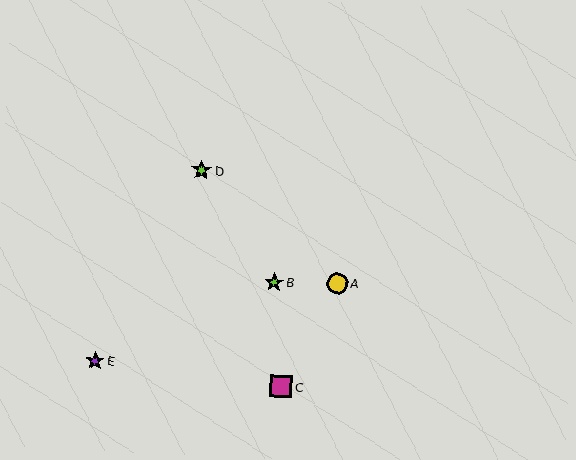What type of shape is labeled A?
Shape A is a yellow circle.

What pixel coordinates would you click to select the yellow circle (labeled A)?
Click at (337, 283) to select the yellow circle A.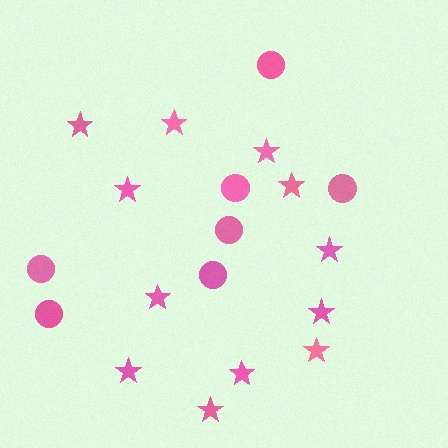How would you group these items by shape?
There are 2 groups: one group of circles (7) and one group of stars (12).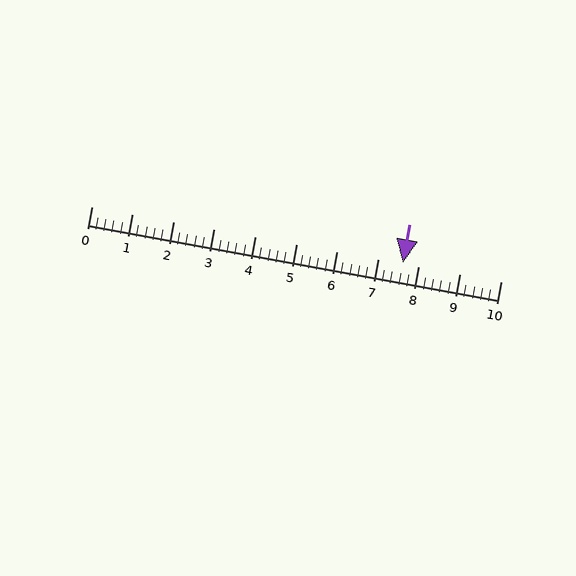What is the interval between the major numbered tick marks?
The major tick marks are spaced 1 units apart.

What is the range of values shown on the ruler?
The ruler shows values from 0 to 10.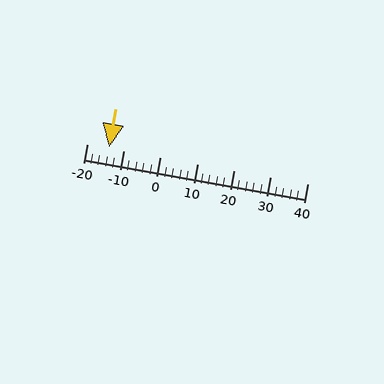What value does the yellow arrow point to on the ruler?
The yellow arrow points to approximately -14.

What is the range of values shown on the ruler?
The ruler shows values from -20 to 40.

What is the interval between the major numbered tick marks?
The major tick marks are spaced 10 units apart.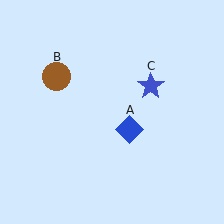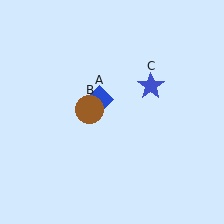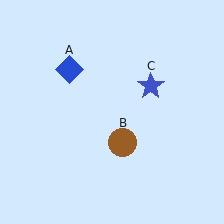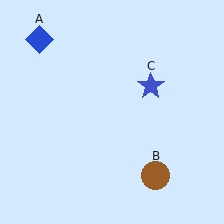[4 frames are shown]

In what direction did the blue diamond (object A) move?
The blue diamond (object A) moved up and to the left.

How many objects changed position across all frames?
2 objects changed position: blue diamond (object A), brown circle (object B).